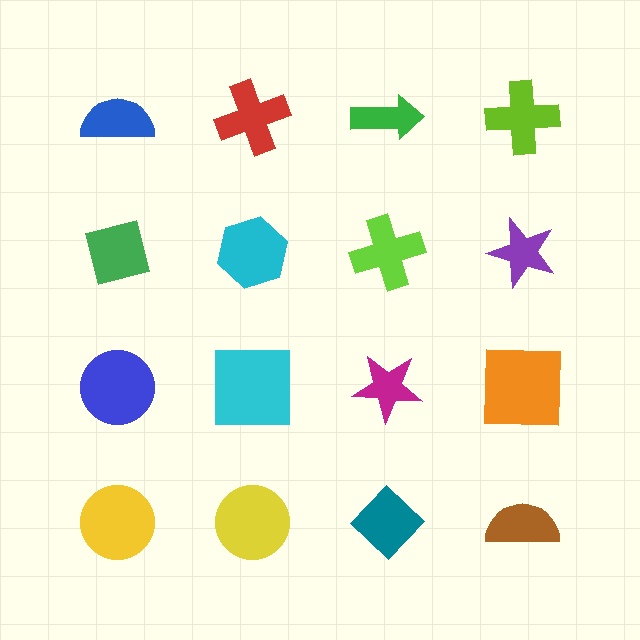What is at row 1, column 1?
A blue semicircle.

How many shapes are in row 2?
4 shapes.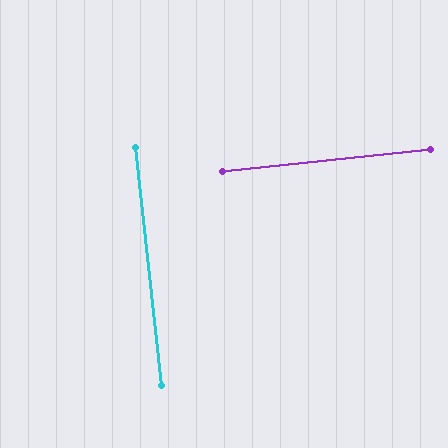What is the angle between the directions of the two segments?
Approximately 90 degrees.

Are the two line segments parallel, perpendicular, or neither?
Perpendicular — they meet at approximately 90°.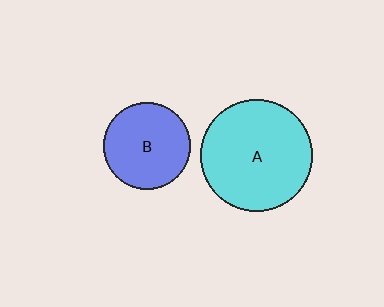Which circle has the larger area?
Circle A (cyan).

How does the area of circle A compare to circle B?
Approximately 1.7 times.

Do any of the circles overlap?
No, none of the circles overlap.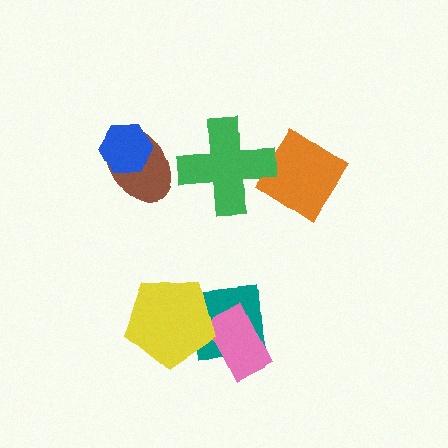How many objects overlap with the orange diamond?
0 objects overlap with the orange diamond.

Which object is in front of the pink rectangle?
The yellow pentagon is in front of the pink rectangle.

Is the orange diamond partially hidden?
No, no other shape covers it.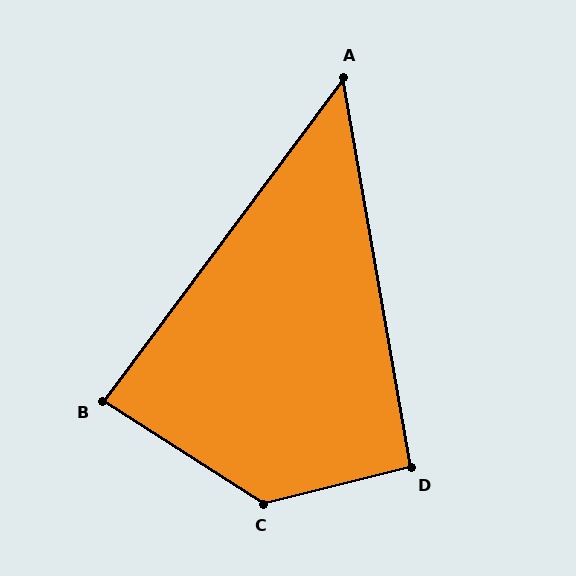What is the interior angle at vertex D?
Approximately 94 degrees (approximately right).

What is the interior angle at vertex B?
Approximately 86 degrees (approximately right).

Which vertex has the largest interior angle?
C, at approximately 133 degrees.